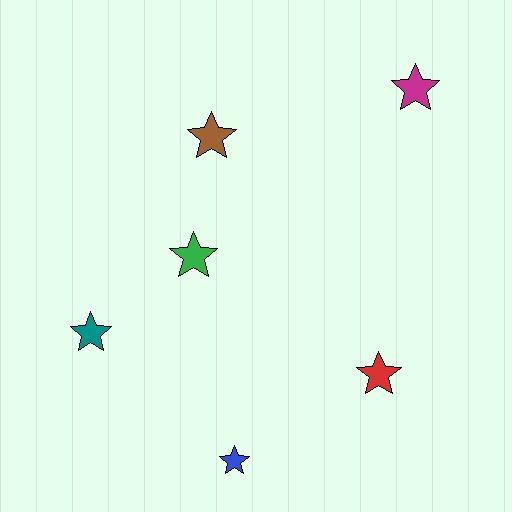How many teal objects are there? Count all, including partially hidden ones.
There is 1 teal object.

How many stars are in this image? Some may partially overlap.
There are 6 stars.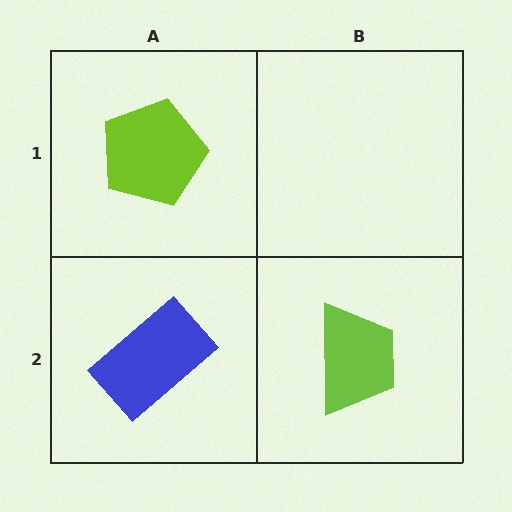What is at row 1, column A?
A lime pentagon.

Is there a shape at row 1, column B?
No, that cell is empty.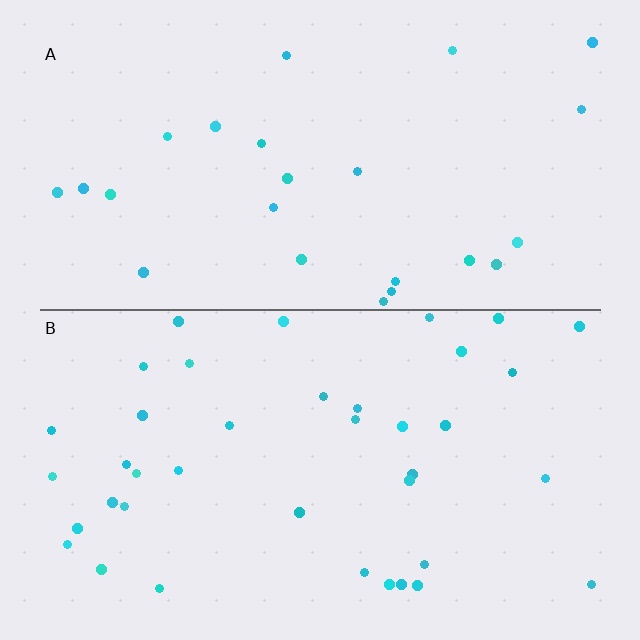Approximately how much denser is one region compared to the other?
Approximately 1.6× — region B over region A.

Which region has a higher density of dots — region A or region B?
B (the bottom).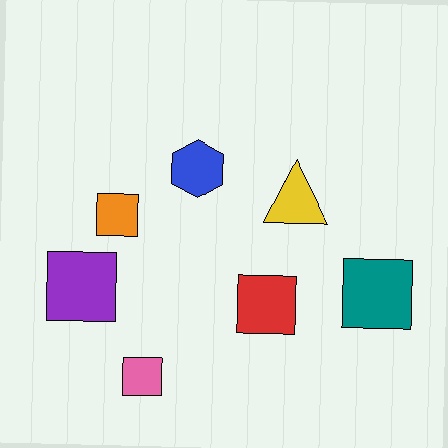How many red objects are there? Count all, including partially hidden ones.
There is 1 red object.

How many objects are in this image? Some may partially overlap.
There are 7 objects.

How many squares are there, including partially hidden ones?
There are 5 squares.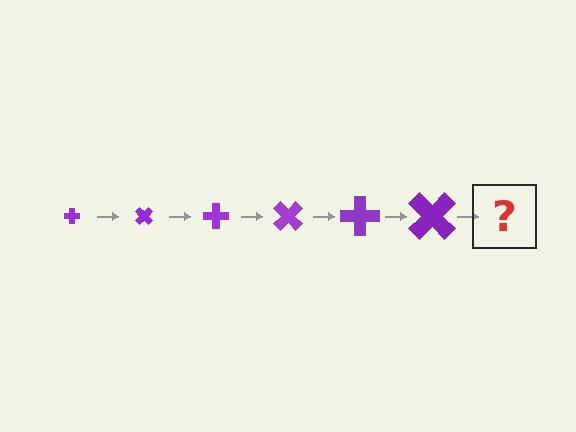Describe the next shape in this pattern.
It should be a cross, larger than the previous one and rotated 270 degrees from the start.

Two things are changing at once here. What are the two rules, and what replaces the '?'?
The two rules are that the cross grows larger each step and it rotates 45 degrees each step. The '?' should be a cross, larger than the previous one and rotated 270 degrees from the start.